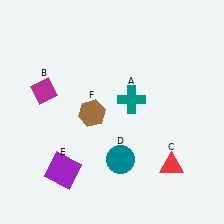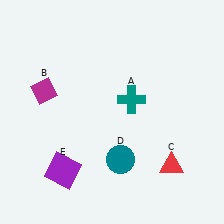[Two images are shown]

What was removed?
The brown hexagon (F) was removed in Image 2.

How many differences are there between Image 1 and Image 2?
There is 1 difference between the two images.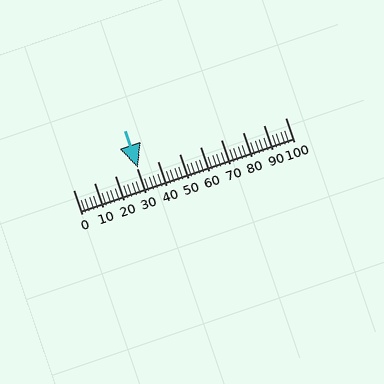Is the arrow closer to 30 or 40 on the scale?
The arrow is closer to 30.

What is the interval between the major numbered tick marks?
The major tick marks are spaced 10 units apart.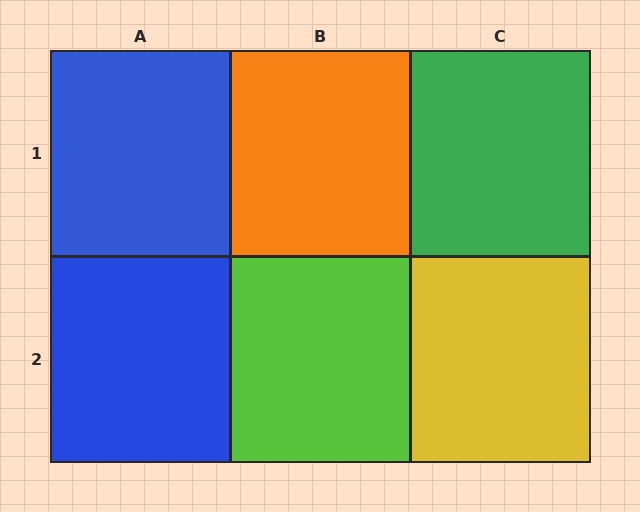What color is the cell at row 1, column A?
Blue.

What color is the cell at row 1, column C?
Green.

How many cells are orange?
1 cell is orange.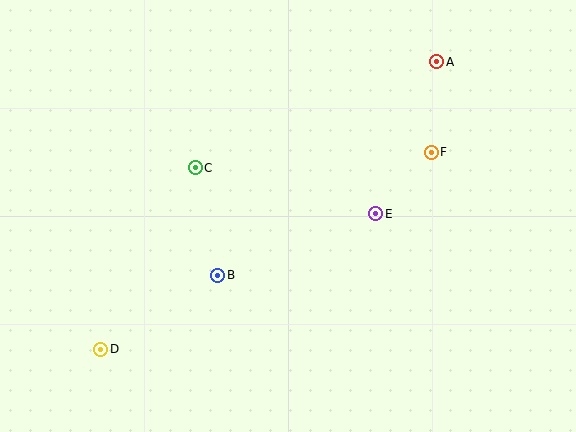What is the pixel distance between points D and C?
The distance between D and C is 204 pixels.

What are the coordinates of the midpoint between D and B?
The midpoint between D and B is at (159, 312).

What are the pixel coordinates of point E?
Point E is at (376, 214).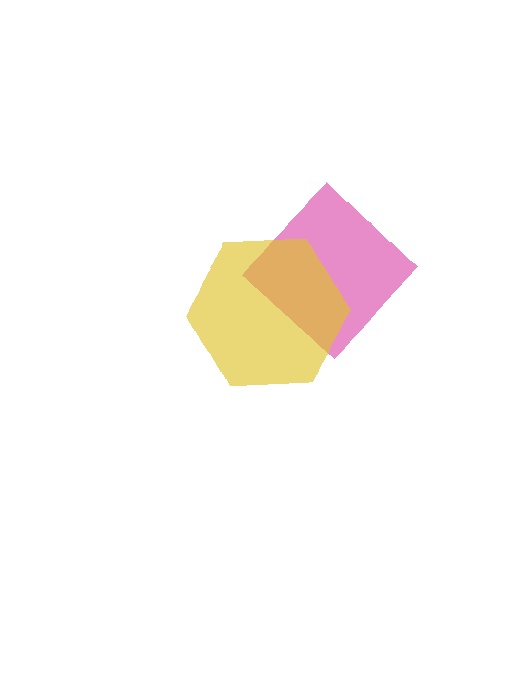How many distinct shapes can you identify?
There are 2 distinct shapes: a magenta diamond, a yellow hexagon.